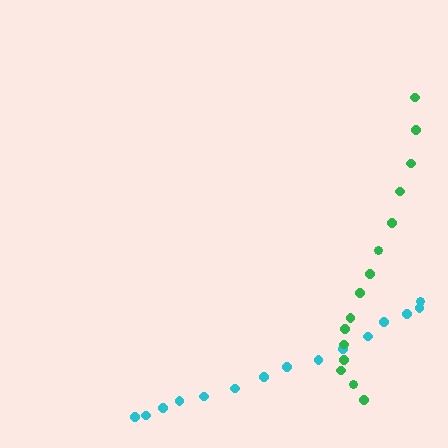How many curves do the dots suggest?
There are 2 distinct paths.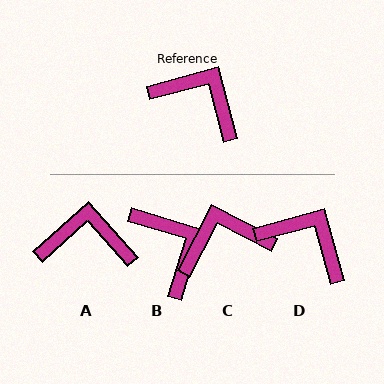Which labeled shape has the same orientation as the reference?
D.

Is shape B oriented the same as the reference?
No, it is off by about 32 degrees.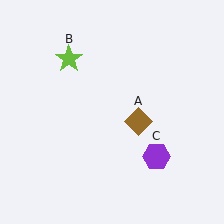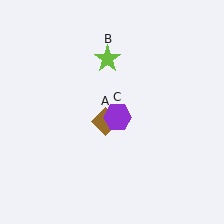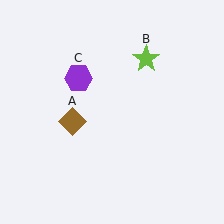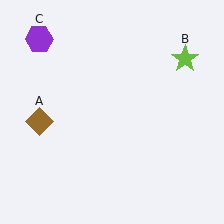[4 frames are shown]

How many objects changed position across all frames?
3 objects changed position: brown diamond (object A), lime star (object B), purple hexagon (object C).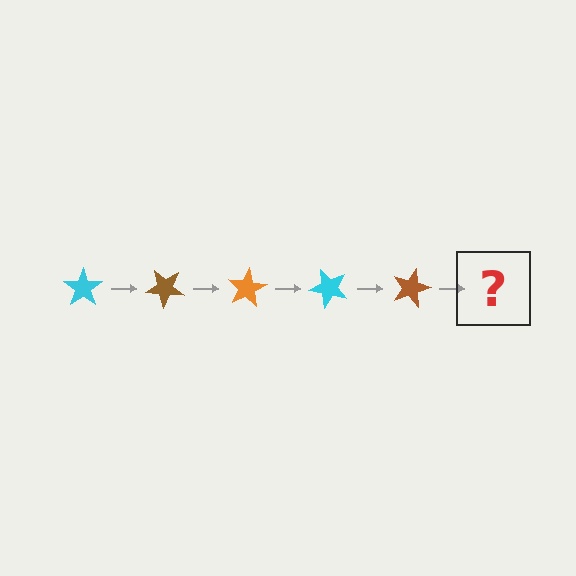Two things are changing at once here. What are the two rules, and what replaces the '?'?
The two rules are that it rotates 40 degrees each step and the color cycles through cyan, brown, and orange. The '?' should be an orange star, rotated 200 degrees from the start.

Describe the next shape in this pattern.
It should be an orange star, rotated 200 degrees from the start.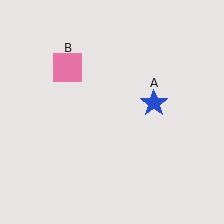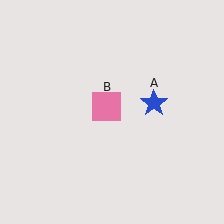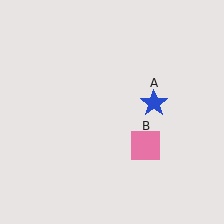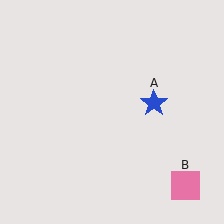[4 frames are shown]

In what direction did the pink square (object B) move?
The pink square (object B) moved down and to the right.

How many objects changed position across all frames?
1 object changed position: pink square (object B).